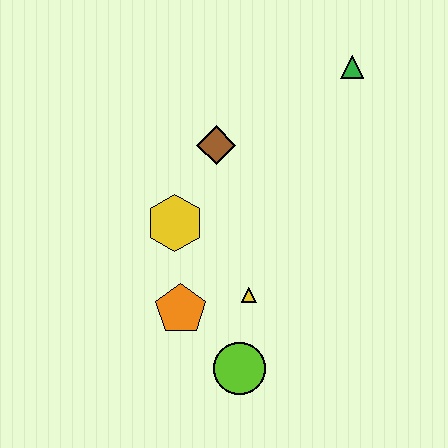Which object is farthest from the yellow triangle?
The green triangle is farthest from the yellow triangle.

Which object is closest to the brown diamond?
The yellow hexagon is closest to the brown diamond.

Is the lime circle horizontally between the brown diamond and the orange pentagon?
No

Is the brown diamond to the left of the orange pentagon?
No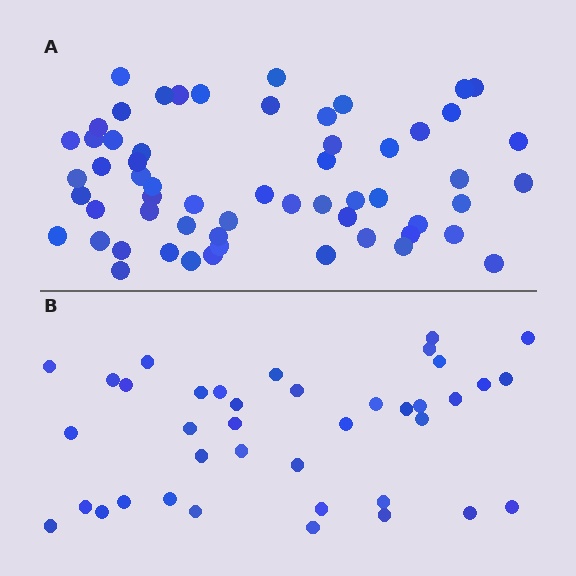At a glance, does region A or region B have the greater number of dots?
Region A (the top region) has more dots.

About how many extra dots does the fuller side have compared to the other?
Region A has approximately 20 more dots than region B.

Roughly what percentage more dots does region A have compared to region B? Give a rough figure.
About 50% more.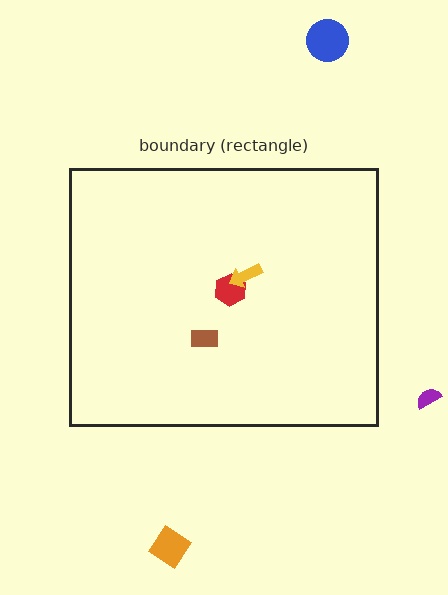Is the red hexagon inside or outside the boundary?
Inside.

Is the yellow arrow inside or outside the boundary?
Inside.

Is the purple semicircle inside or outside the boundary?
Outside.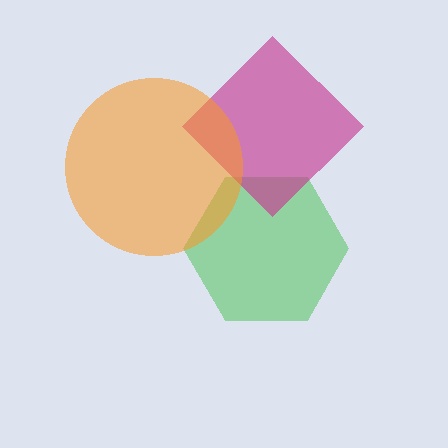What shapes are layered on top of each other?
The layered shapes are: a green hexagon, a magenta diamond, an orange circle.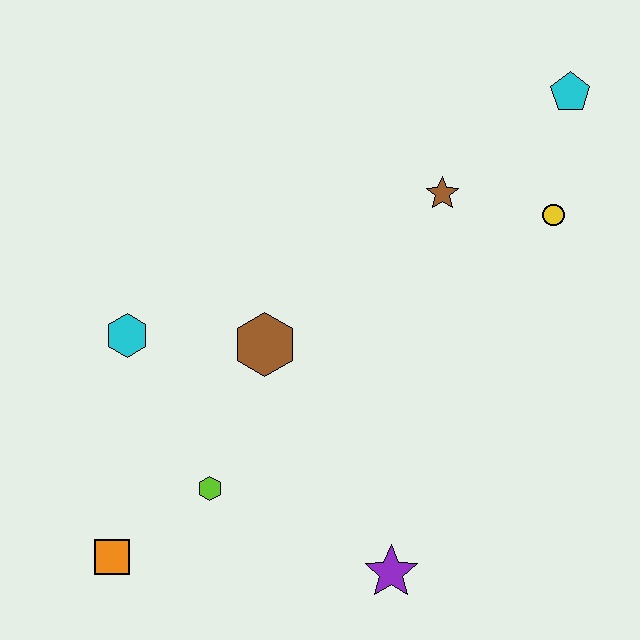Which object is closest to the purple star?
The lime hexagon is closest to the purple star.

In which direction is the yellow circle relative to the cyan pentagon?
The yellow circle is below the cyan pentagon.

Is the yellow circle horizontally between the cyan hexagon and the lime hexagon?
No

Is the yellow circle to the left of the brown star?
No